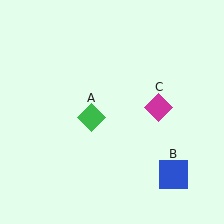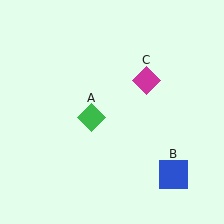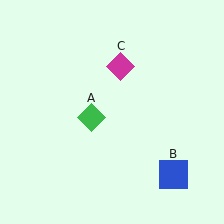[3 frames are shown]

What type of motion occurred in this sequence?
The magenta diamond (object C) rotated counterclockwise around the center of the scene.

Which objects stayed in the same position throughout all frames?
Green diamond (object A) and blue square (object B) remained stationary.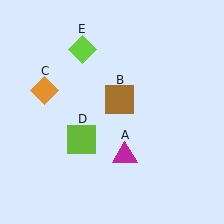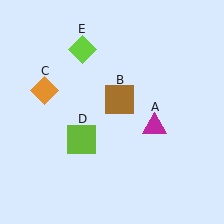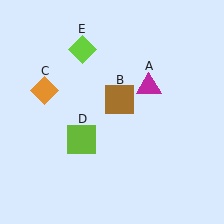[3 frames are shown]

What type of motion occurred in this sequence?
The magenta triangle (object A) rotated counterclockwise around the center of the scene.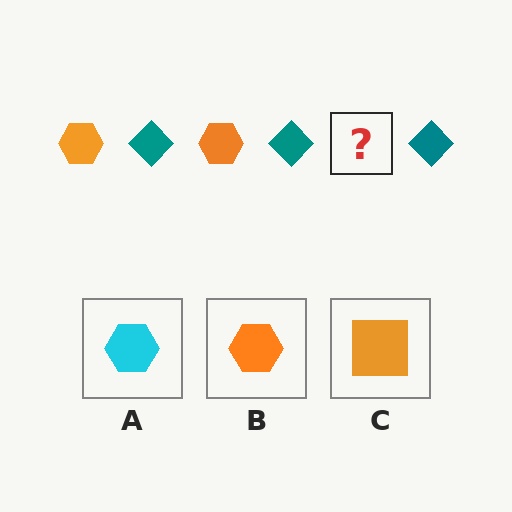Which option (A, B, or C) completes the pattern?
B.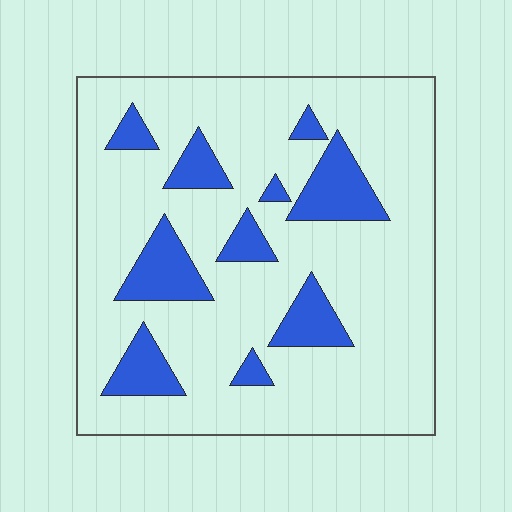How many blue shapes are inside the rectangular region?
10.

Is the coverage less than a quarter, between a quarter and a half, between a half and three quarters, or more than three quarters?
Less than a quarter.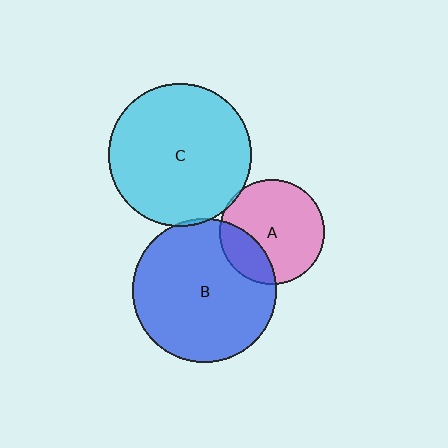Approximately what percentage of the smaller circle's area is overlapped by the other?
Approximately 25%.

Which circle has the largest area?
Circle B (blue).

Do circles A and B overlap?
Yes.